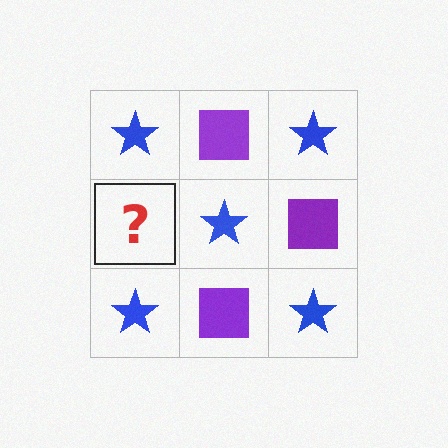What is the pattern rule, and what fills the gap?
The rule is that it alternates blue star and purple square in a checkerboard pattern. The gap should be filled with a purple square.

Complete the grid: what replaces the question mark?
The question mark should be replaced with a purple square.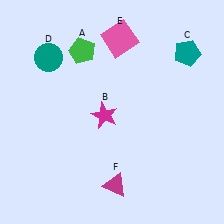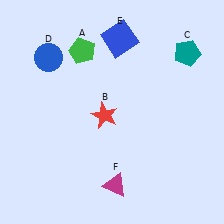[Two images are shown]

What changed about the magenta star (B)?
In Image 1, B is magenta. In Image 2, it changed to red.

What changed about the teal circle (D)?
In Image 1, D is teal. In Image 2, it changed to blue.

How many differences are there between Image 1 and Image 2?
There are 3 differences between the two images.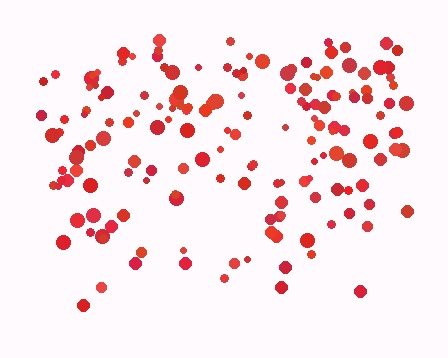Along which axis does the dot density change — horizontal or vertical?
Vertical.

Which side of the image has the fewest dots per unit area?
The bottom.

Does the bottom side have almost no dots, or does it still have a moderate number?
Still a moderate number, just noticeably fewer than the top.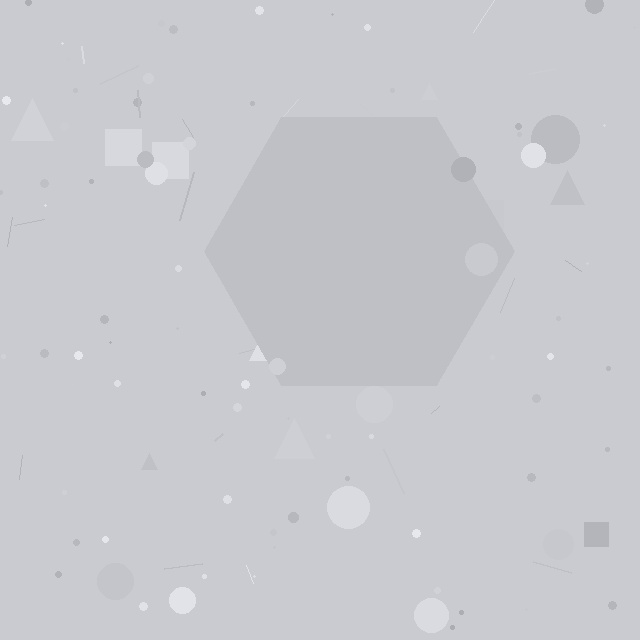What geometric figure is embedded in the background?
A hexagon is embedded in the background.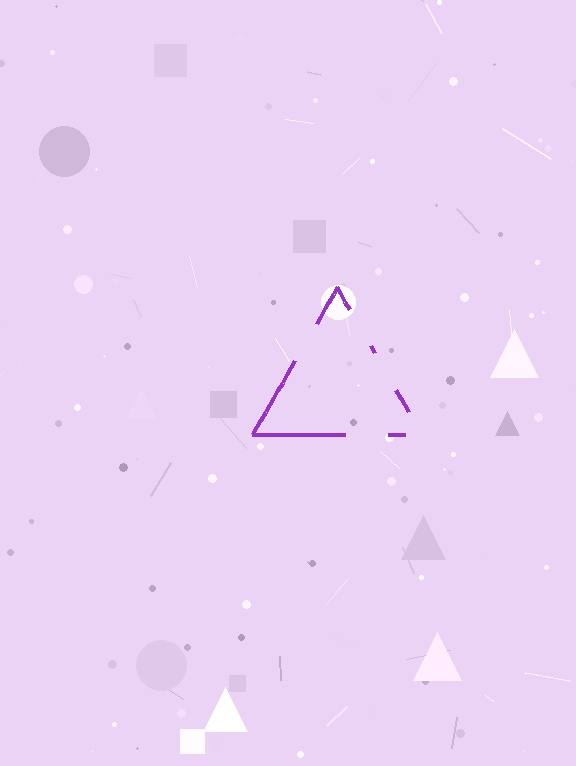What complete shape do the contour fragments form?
The contour fragments form a triangle.